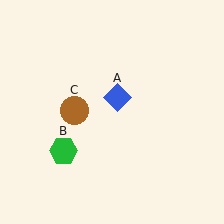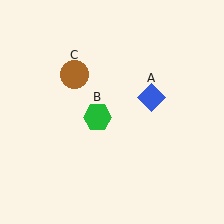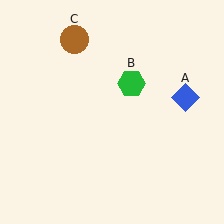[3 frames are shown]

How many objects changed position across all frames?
3 objects changed position: blue diamond (object A), green hexagon (object B), brown circle (object C).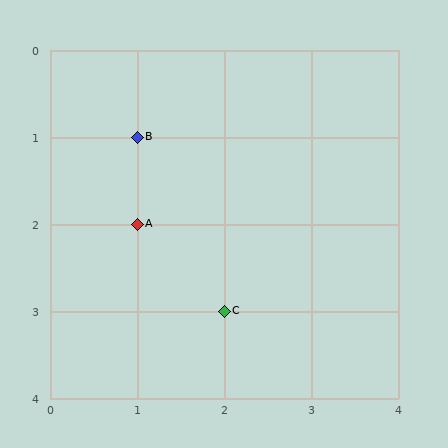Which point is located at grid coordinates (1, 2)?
Point A is at (1, 2).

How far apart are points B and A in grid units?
Points B and A are 1 row apart.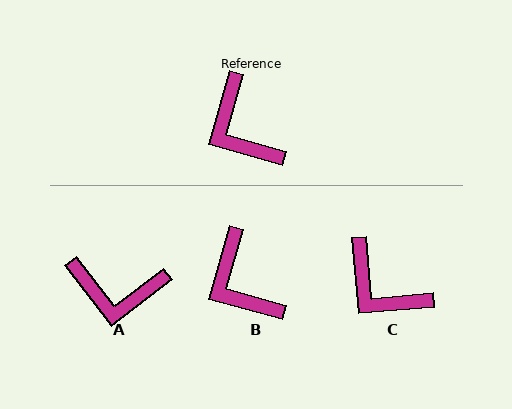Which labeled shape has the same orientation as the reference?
B.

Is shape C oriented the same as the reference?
No, it is off by about 20 degrees.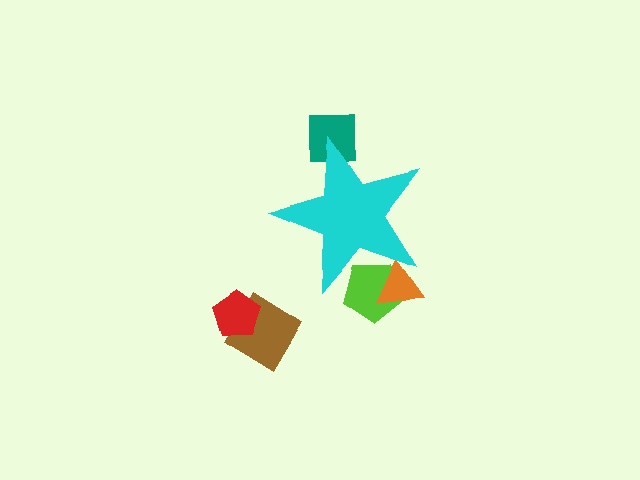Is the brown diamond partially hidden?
No, the brown diamond is fully visible.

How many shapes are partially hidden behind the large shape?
3 shapes are partially hidden.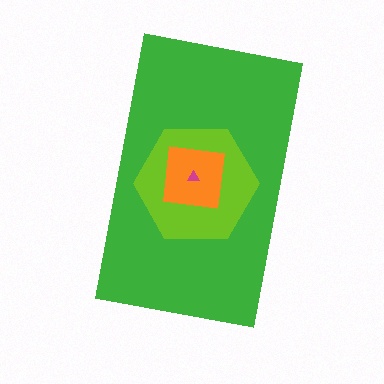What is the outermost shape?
The green rectangle.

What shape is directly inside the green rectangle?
The lime hexagon.